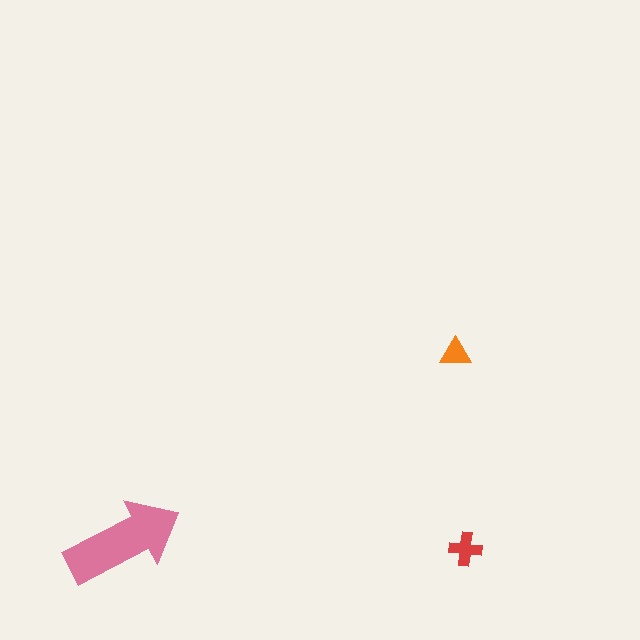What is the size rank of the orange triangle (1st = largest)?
3rd.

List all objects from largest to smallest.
The pink arrow, the red cross, the orange triangle.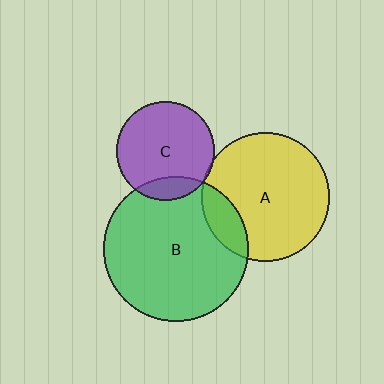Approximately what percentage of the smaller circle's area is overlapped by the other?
Approximately 5%.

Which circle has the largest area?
Circle B (green).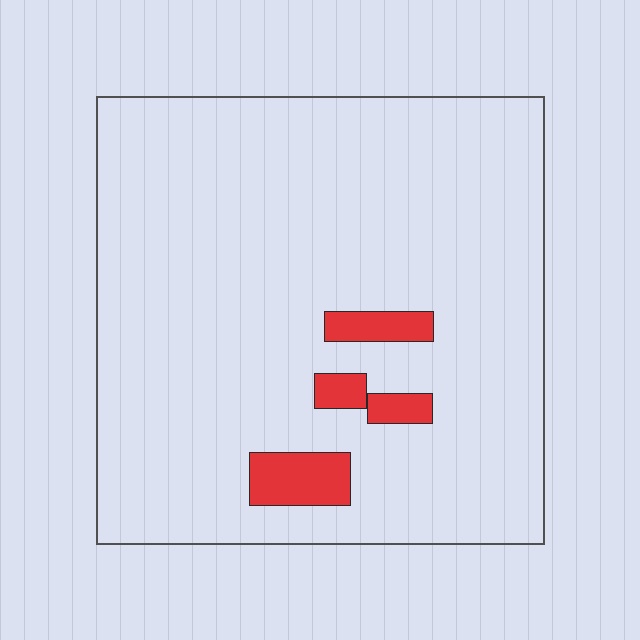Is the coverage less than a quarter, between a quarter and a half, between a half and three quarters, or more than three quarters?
Less than a quarter.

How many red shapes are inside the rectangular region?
4.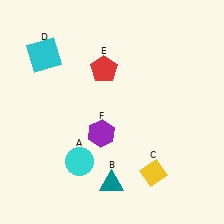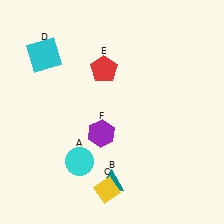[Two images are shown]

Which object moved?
The yellow diamond (C) moved left.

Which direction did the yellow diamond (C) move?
The yellow diamond (C) moved left.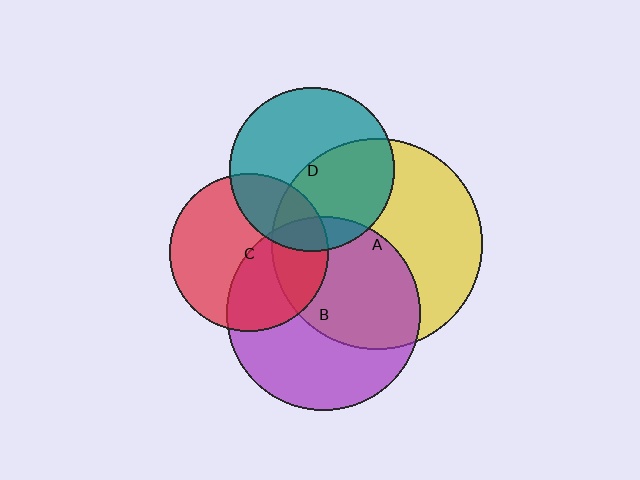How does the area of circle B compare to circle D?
Approximately 1.4 times.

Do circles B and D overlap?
Yes.